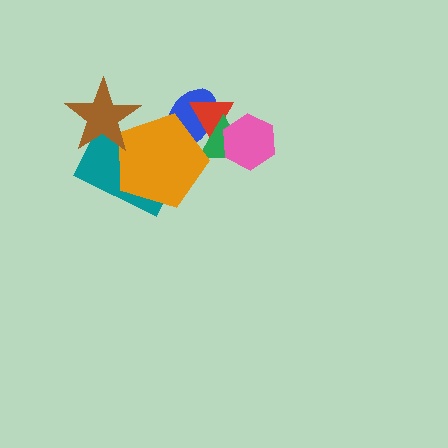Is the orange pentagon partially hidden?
Yes, it is partially covered by another shape.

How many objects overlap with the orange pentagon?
4 objects overlap with the orange pentagon.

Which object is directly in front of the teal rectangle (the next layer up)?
The orange pentagon is directly in front of the teal rectangle.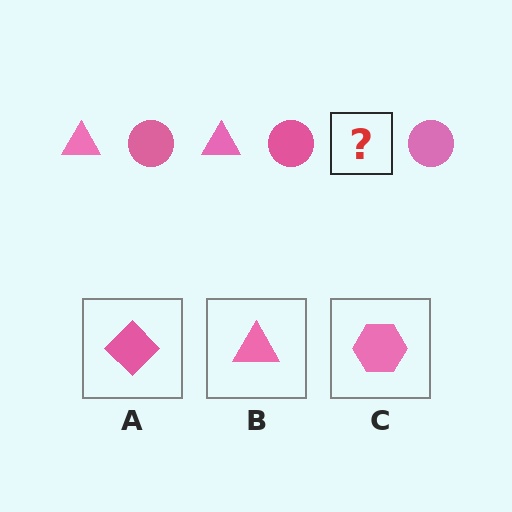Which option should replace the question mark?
Option B.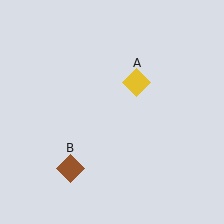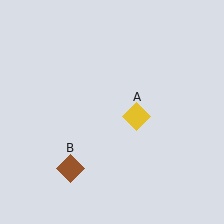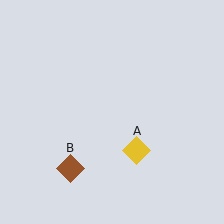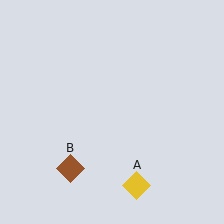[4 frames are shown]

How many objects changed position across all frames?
1 object changed position: yellow diamond (object A).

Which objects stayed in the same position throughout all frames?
Brown diamond (object B) remained stationary.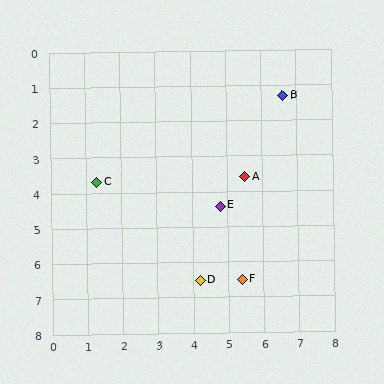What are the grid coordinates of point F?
Point F is at approximately (5.4, 6.5).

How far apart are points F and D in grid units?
Points F and D are about 1.2 grid units apart.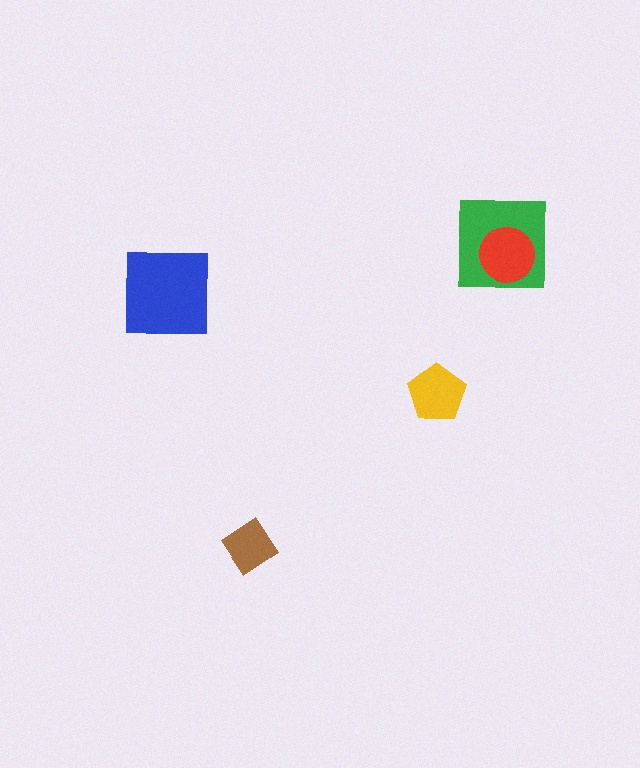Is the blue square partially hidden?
No, no other shape covers it.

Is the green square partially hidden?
Yes, it is partially covered by another shape.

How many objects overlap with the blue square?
0 objects overlap with the blue square.